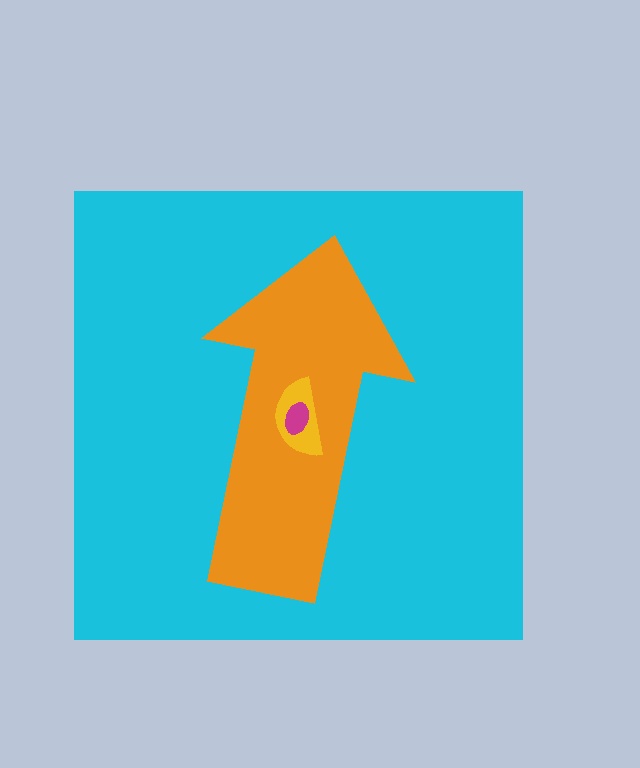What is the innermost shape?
The magenta ellipse.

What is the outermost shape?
The cyan square.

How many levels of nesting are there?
4.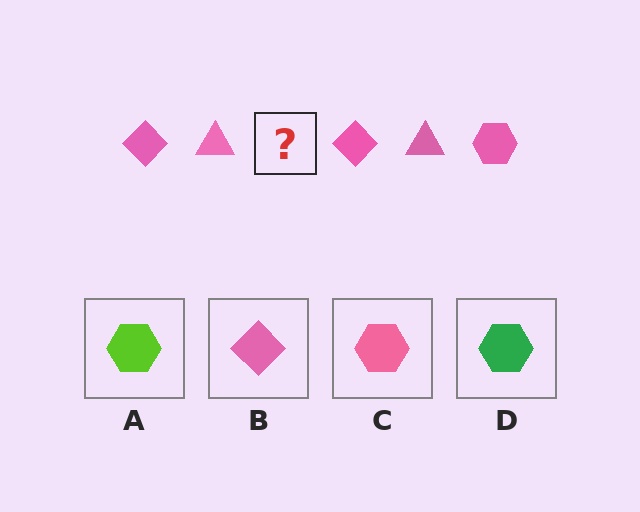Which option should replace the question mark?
Option C.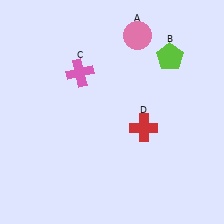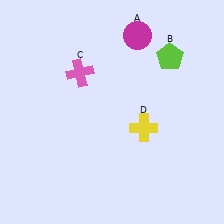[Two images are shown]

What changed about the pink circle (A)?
In Image 1, A is pink. In Image 2, it changed to magenta.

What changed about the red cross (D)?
In Image 1, D is red. In Image 2, it changed to yellow.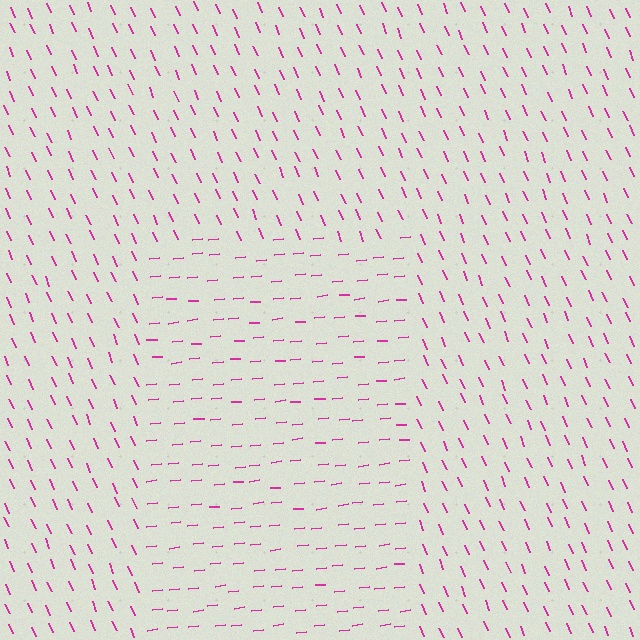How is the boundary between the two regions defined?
The boundary is defined purely by a change in line orientation (approximately 73 degrees difference). All lines are the same color and thickness.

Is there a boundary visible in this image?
Yes, there is a texture boundary formed by a change in line orientation.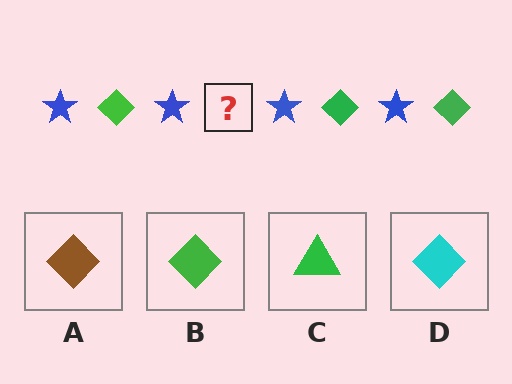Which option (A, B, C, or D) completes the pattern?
B.